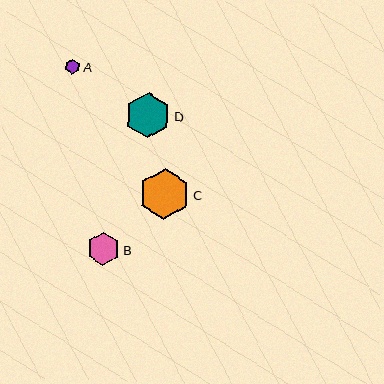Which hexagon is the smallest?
Hexagon A is the smallest with a size of approximately 15 pixels.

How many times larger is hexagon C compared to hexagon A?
Hexagon C is approximately 3.3 times the size of hexagon A.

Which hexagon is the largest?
Hexagon C is the largest with a size of approximately 51 pixels.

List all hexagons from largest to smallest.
From largest to smallest: C, D, B, A.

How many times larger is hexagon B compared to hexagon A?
Hexagon B is approximately 2.2 times the size of hexagon A.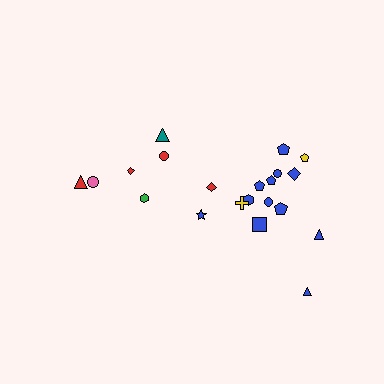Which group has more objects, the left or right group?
The right group.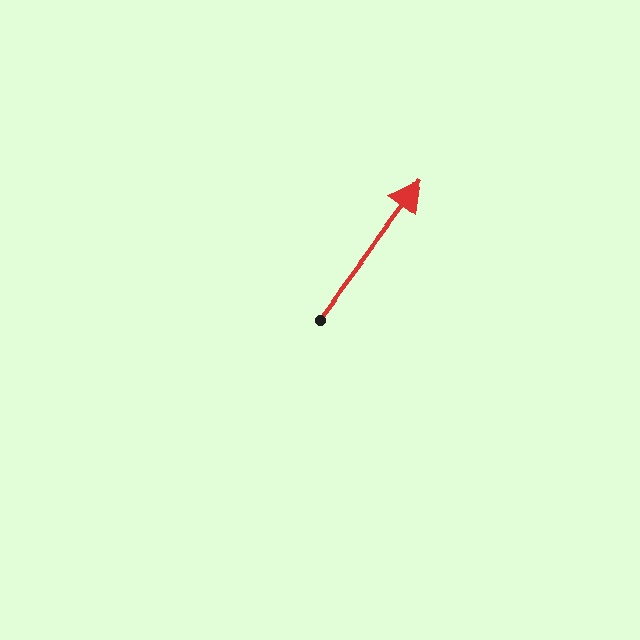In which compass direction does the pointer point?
Northeast.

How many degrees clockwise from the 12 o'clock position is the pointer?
Approximately 37 degrees.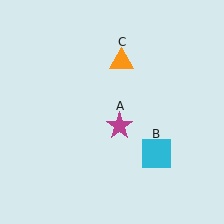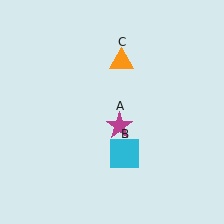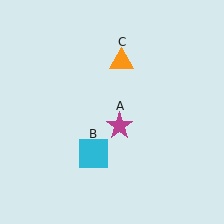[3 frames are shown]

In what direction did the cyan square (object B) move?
The cyan square (object B) moved left.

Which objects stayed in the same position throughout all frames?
Magenta star (object A) and orange triangle (object C) remained stationary.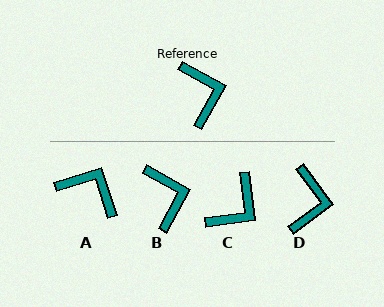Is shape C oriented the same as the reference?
No, it is off by about 54 degrees.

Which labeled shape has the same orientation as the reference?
B.